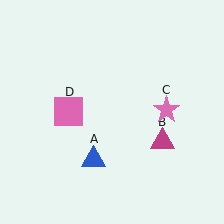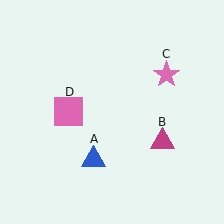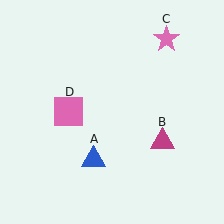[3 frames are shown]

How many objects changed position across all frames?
1 object changed position: pink star (object C).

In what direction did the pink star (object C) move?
The pink star (object C) moved up.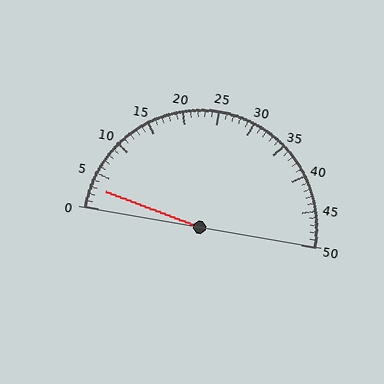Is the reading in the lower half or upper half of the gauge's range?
The reading is in the lower half of the range (0 to 50).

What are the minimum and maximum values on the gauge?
The gauge ranges from 0 to 50.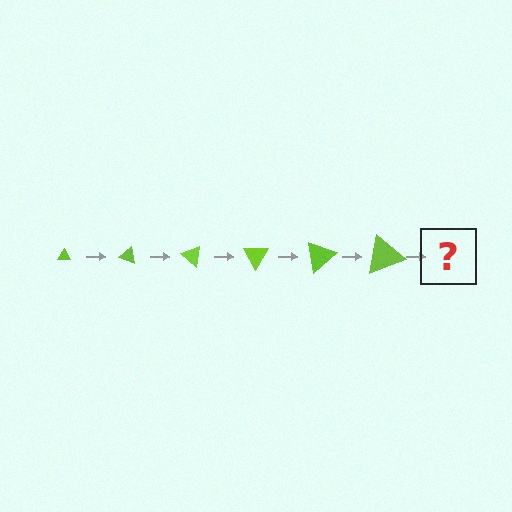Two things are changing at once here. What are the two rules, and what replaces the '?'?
The two rules are that the triangle grows larger each step and it rotates 20 degrees each step. The '?' should be a triangle, larger than the previous one and rotated 120 degrees from the start.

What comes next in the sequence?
The next element should be a triangle, larger than the previous one and rotated 120 degrees from the start.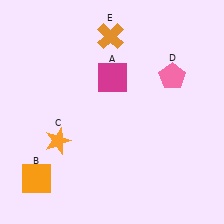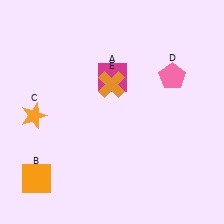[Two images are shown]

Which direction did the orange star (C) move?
The orange star (C) moved up.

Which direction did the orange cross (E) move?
The orange cross (E) moved down.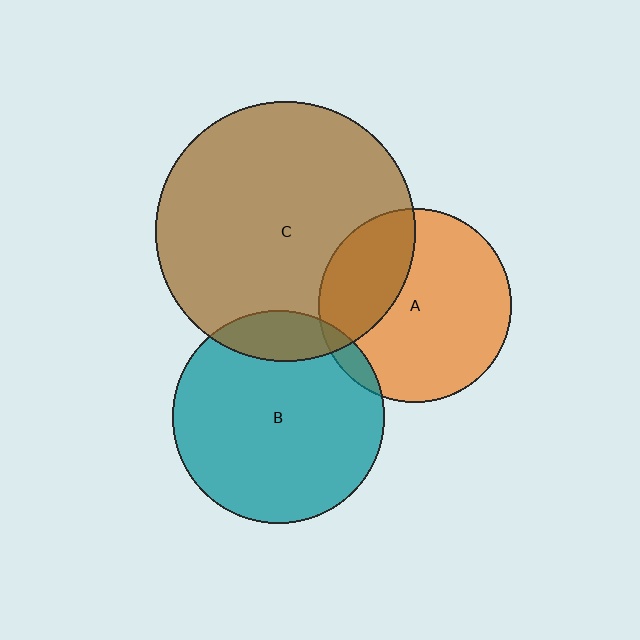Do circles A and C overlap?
Yes.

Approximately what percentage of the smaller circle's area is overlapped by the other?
Approximately 30%.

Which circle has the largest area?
Circle C (brown).